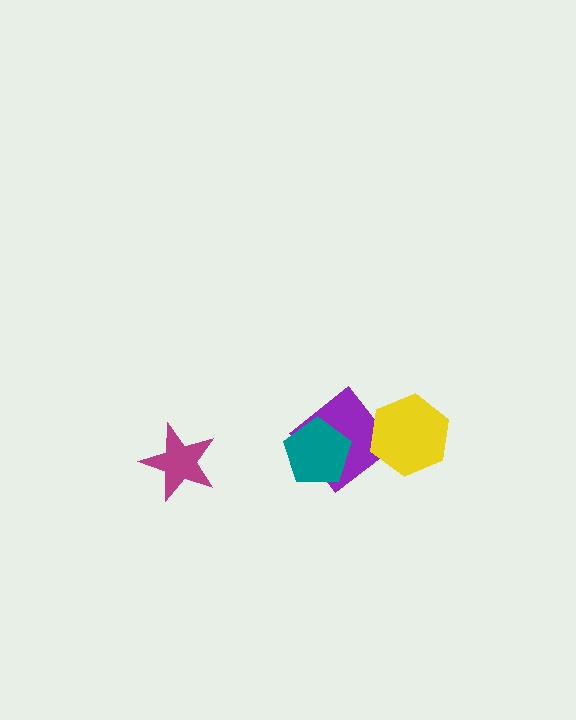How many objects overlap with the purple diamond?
2 objects overlap with the purple diamond.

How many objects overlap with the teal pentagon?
1 object overlaps with the teal pentagon.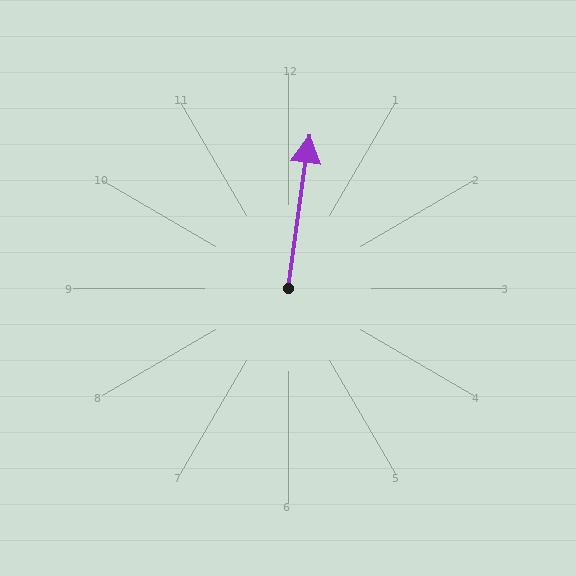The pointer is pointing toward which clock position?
Roughly 12 o'clock.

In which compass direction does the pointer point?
North.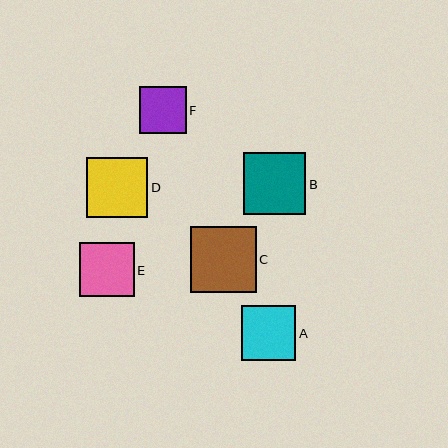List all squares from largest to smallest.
From largest to smallest: C, B, D, E, A, F.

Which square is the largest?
Square C is the largest with a size of approximately 66 pixels.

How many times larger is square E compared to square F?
Square E is approximately 1.2 times the size of square F.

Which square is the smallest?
Square F is the smallest with a size of approximately 47 pixels.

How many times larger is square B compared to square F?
Square B is approximately 1.3 times the size of square F.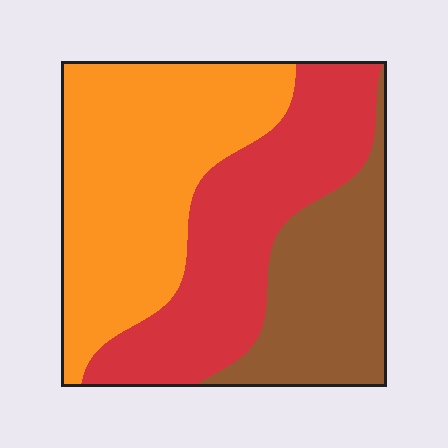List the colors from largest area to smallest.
From largest to smallest: orange, red, brown.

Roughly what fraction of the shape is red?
Red covers roughly 35% of the shape.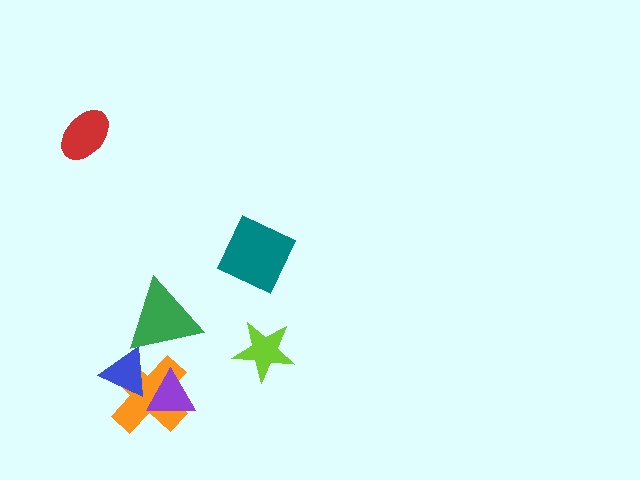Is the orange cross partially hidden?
Yes, it is partially covered by another shape.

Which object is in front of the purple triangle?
The blue triangle is in front of the purple triangle.